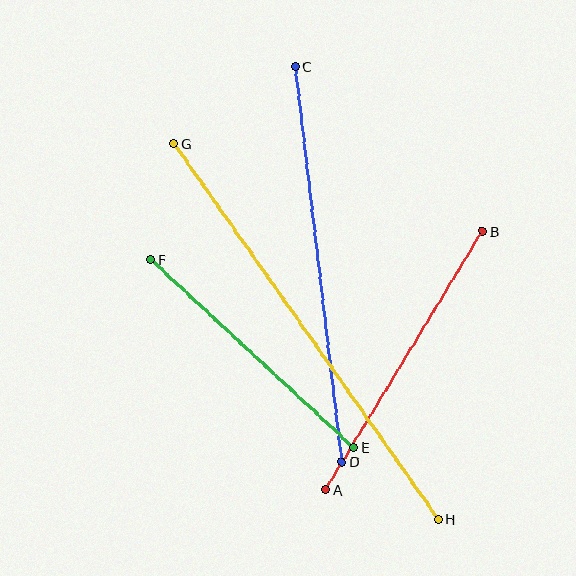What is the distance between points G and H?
The distance is approximately 459 pixels.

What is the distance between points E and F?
The distance is approximately 277 pixels.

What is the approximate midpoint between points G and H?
The midpoint is at approximately (306, 331) pixels.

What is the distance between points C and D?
The distance is approximately 398 pixels.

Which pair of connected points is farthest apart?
Points G and H are farthest apart.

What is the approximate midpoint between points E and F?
The midpoint is at approximately (252, 353) pixels.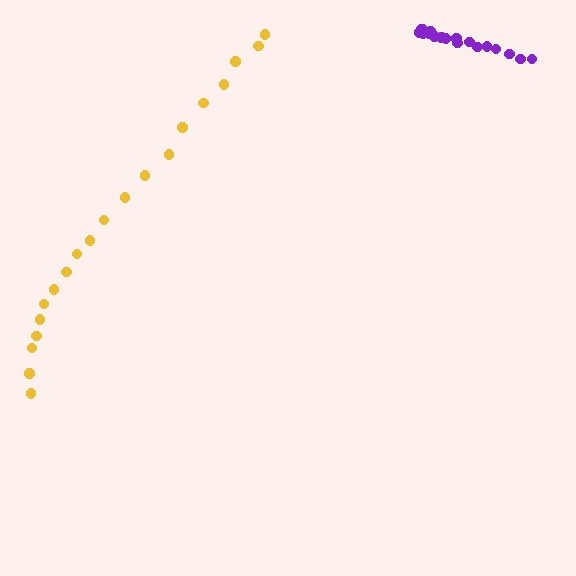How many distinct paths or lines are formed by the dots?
There are 2 distinct paths.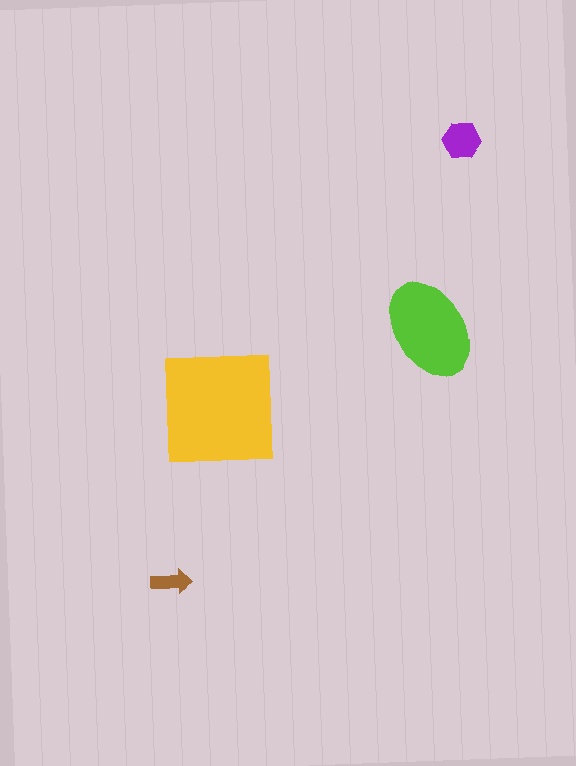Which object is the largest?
The yellow square.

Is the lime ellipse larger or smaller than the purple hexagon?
Larger.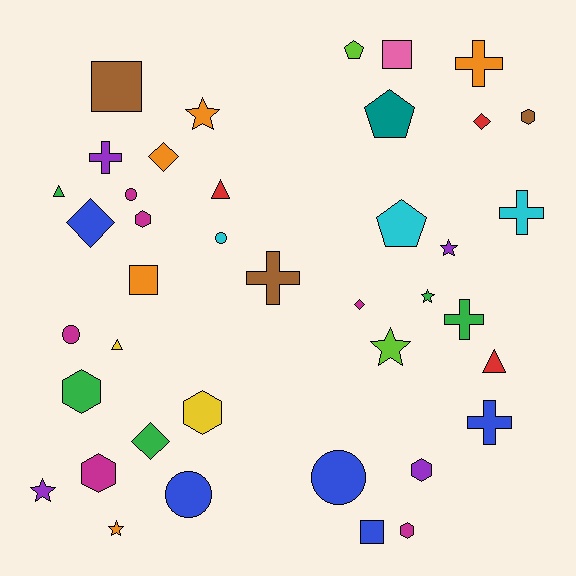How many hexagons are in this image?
There are 7 hexagons.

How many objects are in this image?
There are 40 objects.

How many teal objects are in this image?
There is 1 teal object.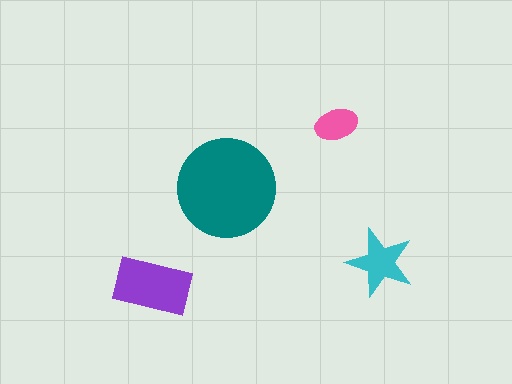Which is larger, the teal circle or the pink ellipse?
The teal circle.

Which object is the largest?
The teal circle.